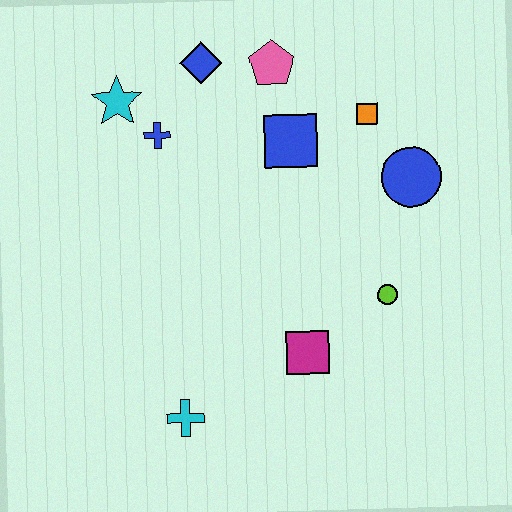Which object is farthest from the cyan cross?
The pink pentagon is farthest from the cyan cross.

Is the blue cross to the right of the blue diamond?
No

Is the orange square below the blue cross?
No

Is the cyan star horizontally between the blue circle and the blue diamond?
No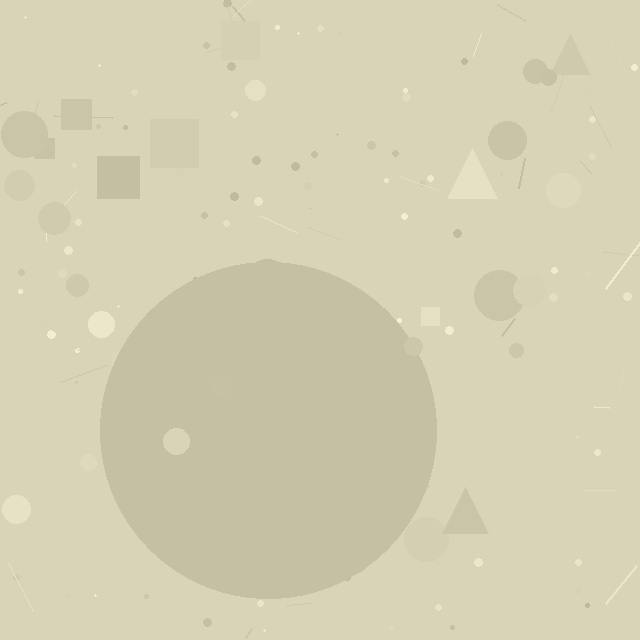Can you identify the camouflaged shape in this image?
The camouflaged shape is a circle.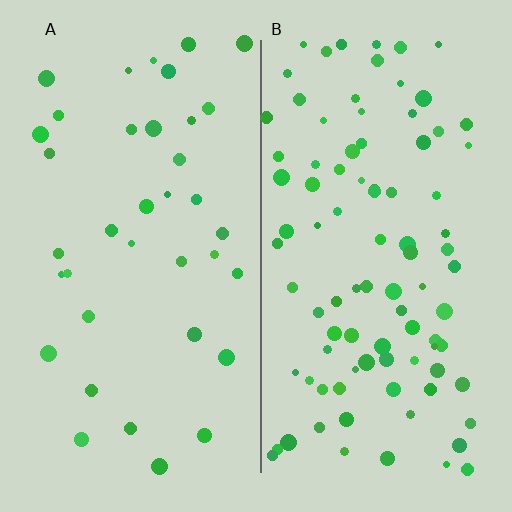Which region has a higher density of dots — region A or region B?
B (the right).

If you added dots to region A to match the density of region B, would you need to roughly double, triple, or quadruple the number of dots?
Approximately triple.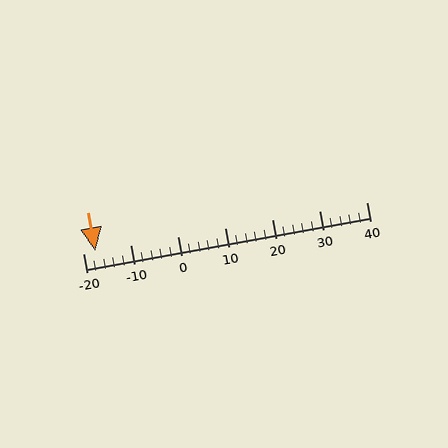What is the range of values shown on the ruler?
The ruler shows values from -20 to 40.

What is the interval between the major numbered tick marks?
The major tick marks are spaced 10 units apart.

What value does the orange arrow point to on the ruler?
The orange arrow points to approximately -17.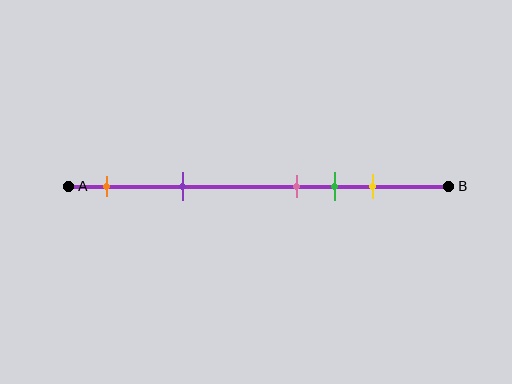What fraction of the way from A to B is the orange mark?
The orange mark is approximately 10% (0.1) of the way from A to B.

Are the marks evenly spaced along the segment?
No, the marks are not evenly spaced.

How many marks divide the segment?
There are 5 marks dividing the segment.